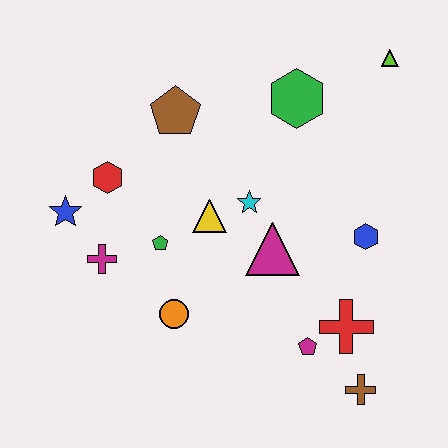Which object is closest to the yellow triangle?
The cyan star is closest to the yellow triangle.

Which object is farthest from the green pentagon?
The lime triangle is farthest from the green pentagon.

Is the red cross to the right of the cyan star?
Yes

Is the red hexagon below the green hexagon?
Yes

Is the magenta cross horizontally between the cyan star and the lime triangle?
No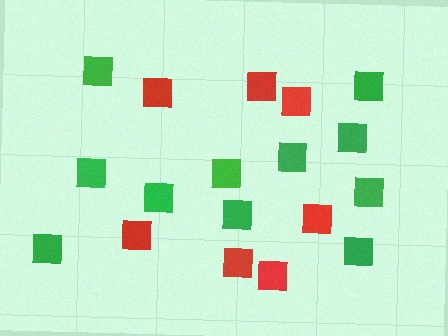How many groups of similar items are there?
There are 2 groups: one group of green squares (11) and one group of red squares (7).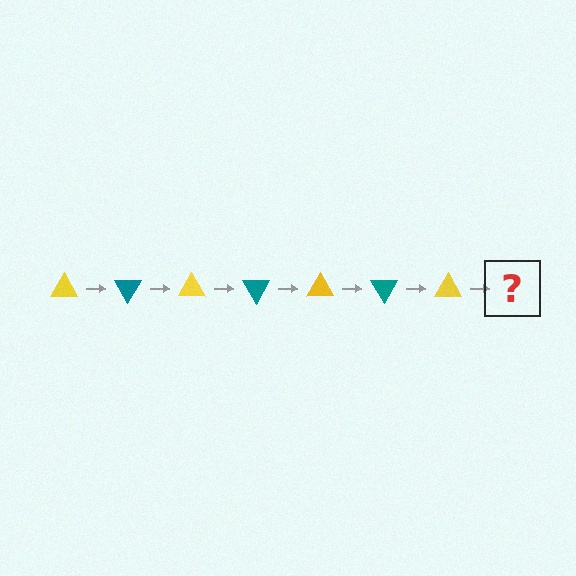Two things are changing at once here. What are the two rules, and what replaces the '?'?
The two rules are that it rotates 60 degrees each step and the color cycles through yellow and teal. The '?' should be a teal triangle, rotated 420 degrees from the start.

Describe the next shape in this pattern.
It should be a teal triangle, rotated 420 degrees from the start.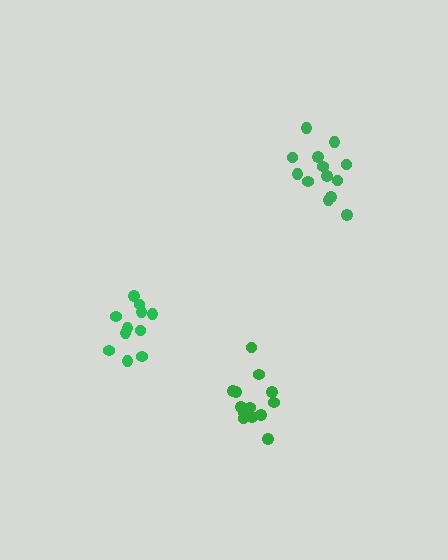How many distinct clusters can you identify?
There are 3 distinct clusters.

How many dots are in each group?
Group 1: 11 dots, Group 2: 13 dots, Group 3: 14 dots (38 total).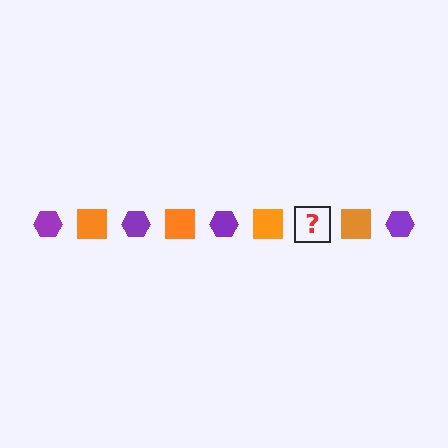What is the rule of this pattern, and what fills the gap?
The rule is that the pattern alternates between purple hexagon and orange square. The gap should be filled with a purple hexagon.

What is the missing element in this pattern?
The missing element is a purple hexagon.